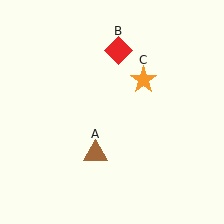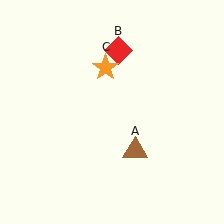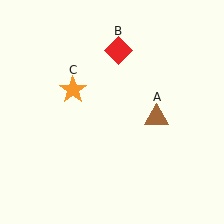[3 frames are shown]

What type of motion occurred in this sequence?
The brown triangle (object A), orange star (object C) rotated counterclockwise around the center of the scene.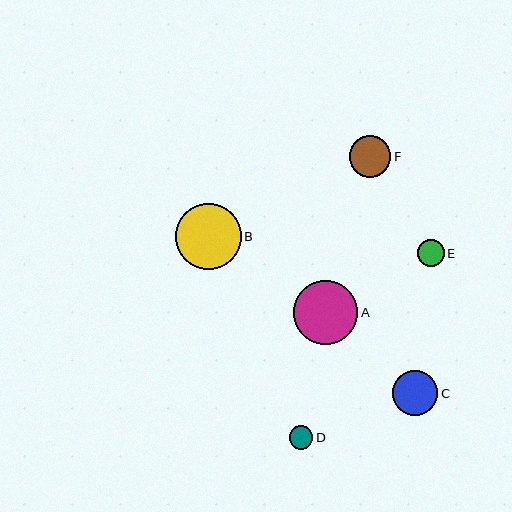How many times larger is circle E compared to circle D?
Circle E is approximately 1.1 times the size of circle D.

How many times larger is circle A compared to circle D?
Circle A is approximately 2.8 times the size of circle D.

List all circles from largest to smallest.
From largest to smallest: B, A, C, F, E, D.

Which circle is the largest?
Circle B is the largest with a size of approximately 66 pixels.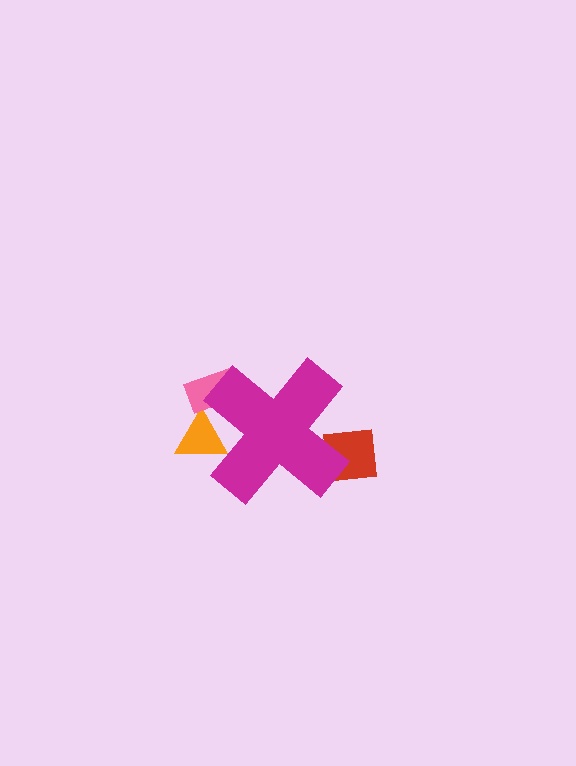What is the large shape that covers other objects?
A magenta cross.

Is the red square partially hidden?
Yes, the red square is partially hidden behind the magenta cross.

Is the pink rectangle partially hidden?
Yes, the pink rectangle is partially hidden behind the magenta cross.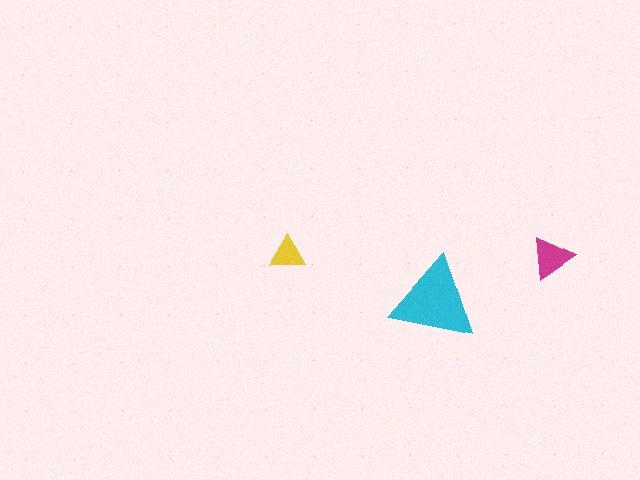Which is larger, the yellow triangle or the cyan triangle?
The cyan one.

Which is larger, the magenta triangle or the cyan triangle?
The cyan one.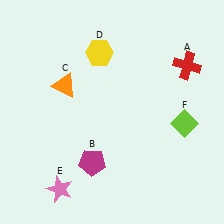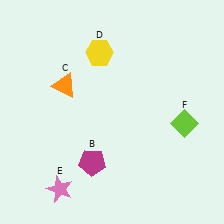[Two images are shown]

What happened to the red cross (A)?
The red cross (A) was removed in Image 2. It was in the top-right area of Image 1.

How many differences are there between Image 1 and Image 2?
There is 1 difference between the two images.